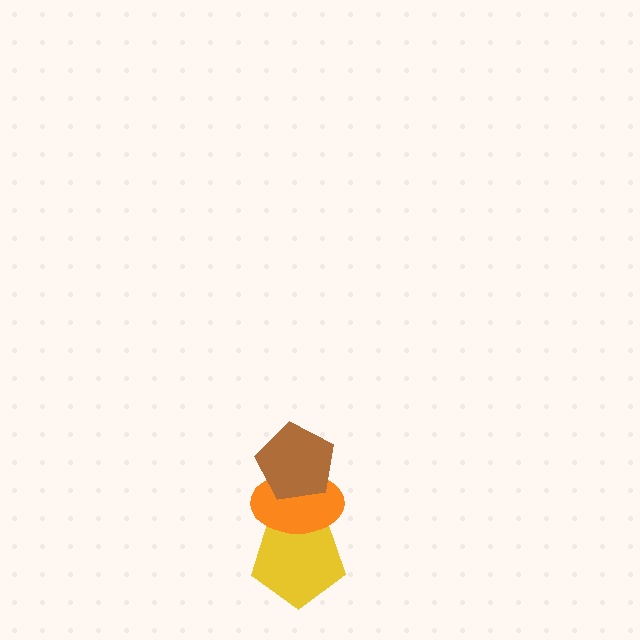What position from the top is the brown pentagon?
The brown pentagon is 1st from the top.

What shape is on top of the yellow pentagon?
The orange ellipse is on top of the yellow pentagon.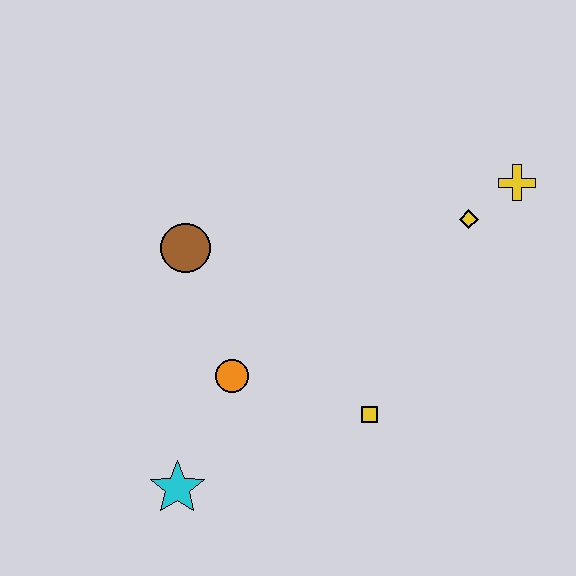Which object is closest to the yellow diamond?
The yellow cross is closest to the yellow diamond.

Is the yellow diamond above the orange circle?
Yes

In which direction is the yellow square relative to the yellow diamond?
The yellow square is below the yellow diamond.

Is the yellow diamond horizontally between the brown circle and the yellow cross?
Yes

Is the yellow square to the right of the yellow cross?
No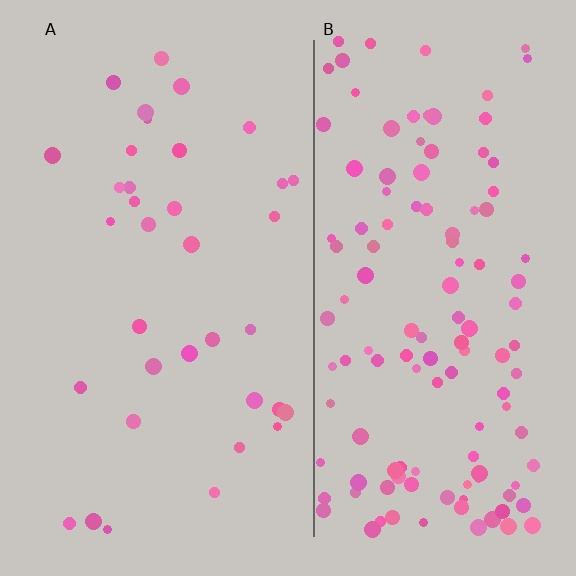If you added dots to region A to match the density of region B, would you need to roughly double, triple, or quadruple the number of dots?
Approximately quadruple.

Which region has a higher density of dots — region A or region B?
B (the right).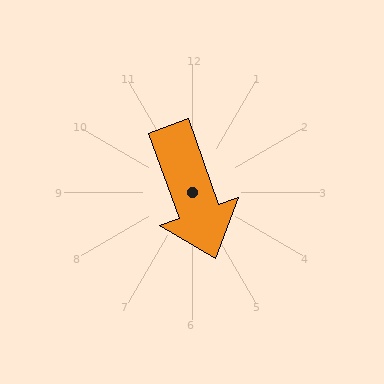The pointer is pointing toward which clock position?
Roughly 5 o'clock.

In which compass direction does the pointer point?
South.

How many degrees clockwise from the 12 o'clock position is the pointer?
Approximately 160 degrees.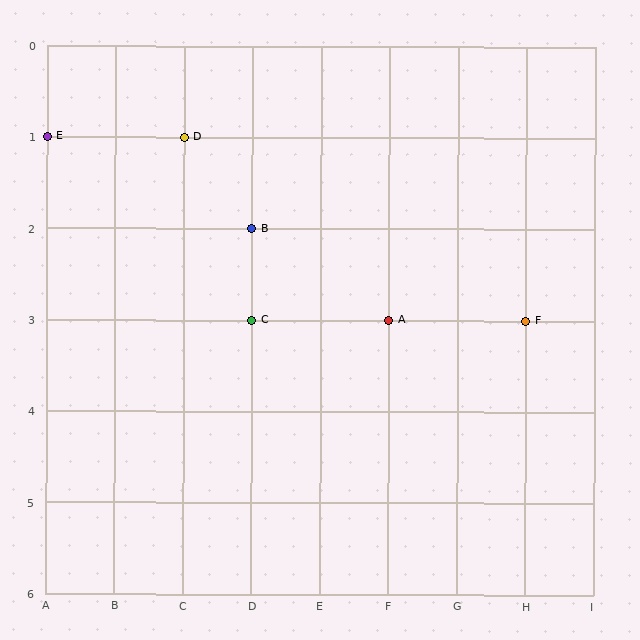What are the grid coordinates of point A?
Point A is at grid coordinates (F, 3).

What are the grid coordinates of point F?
Point F is at grid coordinates (H, 3).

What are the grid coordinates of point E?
Point E is at grid coordinates (A, 1).